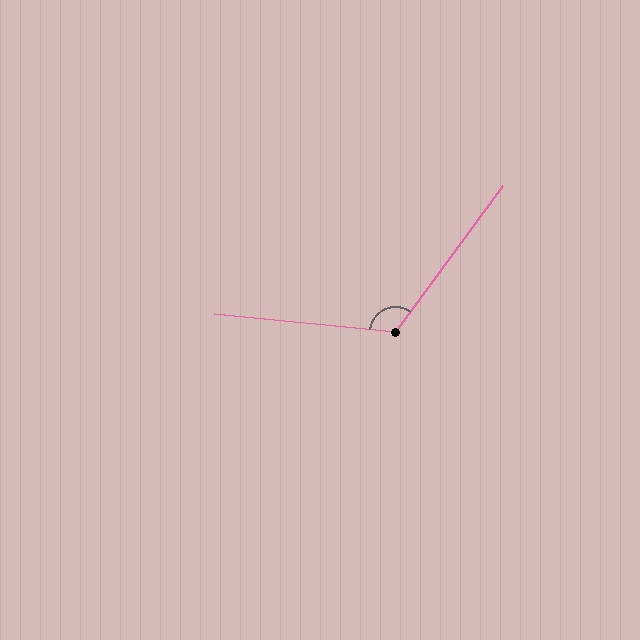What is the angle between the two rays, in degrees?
Approximately 121 degrees.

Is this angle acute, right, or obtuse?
It is obtuse.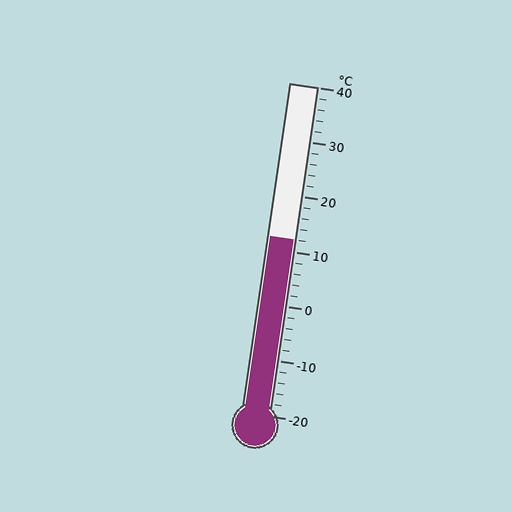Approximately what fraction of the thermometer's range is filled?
The thermometer is filled to approximately 55% of its range.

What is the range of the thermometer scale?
The thermometer scale ranges from -20°C to 40°C.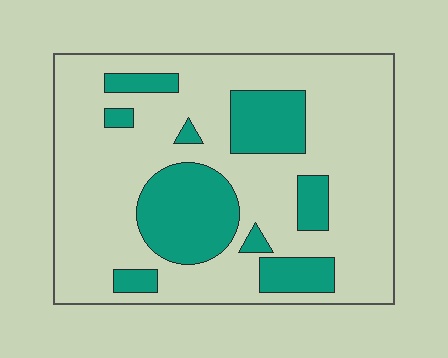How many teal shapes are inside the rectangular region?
9.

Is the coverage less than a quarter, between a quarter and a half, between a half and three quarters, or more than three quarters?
Between a quarter and a half.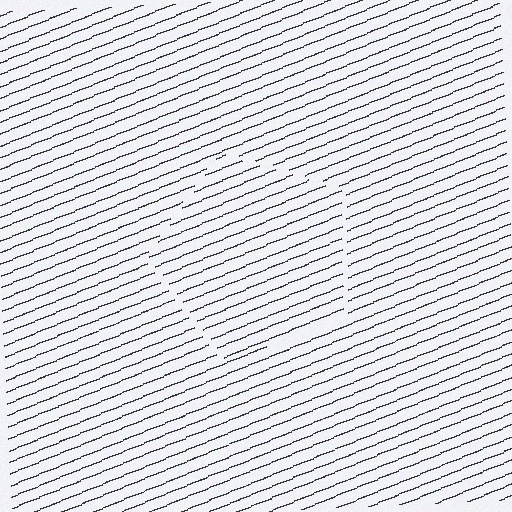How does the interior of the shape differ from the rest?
The interior of the shape contains the same grating, shifted by half a period — the contour is defined by the phase discontinuity where line-ends from the inner and outer gratings abut.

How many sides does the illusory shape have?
5 sides — the line-ends trace a pentagon.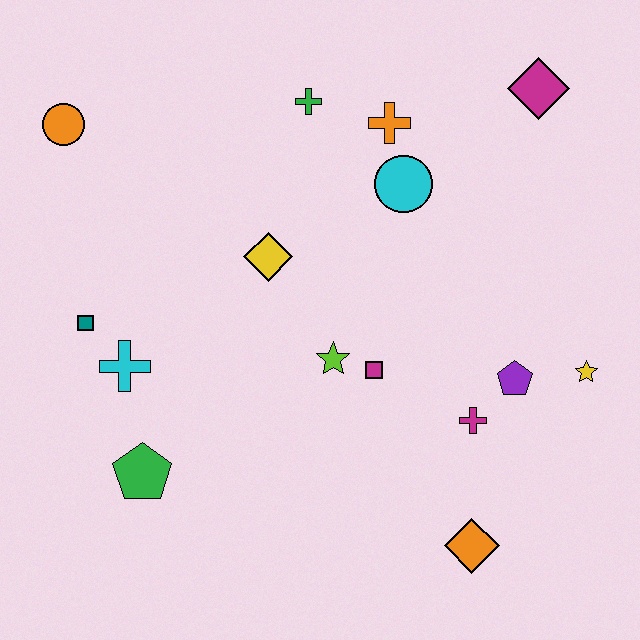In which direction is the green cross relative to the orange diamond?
The green cross is above the orange diamond.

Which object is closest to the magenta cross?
The purple pentagon is closest to the magenta cross.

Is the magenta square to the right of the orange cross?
No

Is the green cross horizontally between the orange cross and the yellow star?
No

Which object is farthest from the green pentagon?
The magenta diamond is farthest from the green pentagon.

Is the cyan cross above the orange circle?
No